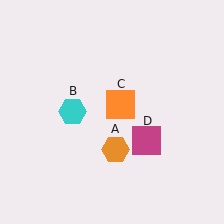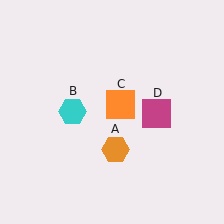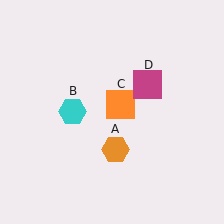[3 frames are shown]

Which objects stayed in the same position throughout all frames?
Orange hexagon (object A) and cyan hexagon (object B) and orange square (object C) remained stationary.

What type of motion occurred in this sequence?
The magenta square (object D) rotated counterclockwise around the center of the scene.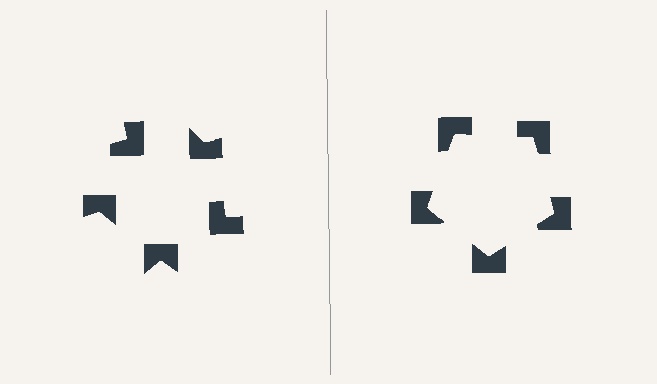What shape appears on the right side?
An illusory pentagon.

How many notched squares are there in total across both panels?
10 — 5 on each side.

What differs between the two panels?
The notched squares are positioned identically on both sides; only the wedge orientations differ. On the right they align to a pentagon; on the left they are misaligned.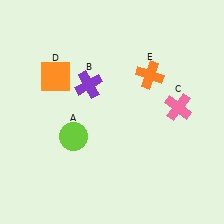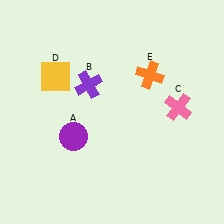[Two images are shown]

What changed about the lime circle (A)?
In Image 1, A is lime. In Image 2, it changed to purple.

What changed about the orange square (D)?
In Image 1, D is orange. In Image 2, it changed to yellow.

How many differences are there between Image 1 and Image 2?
There are 2 differences between the two images.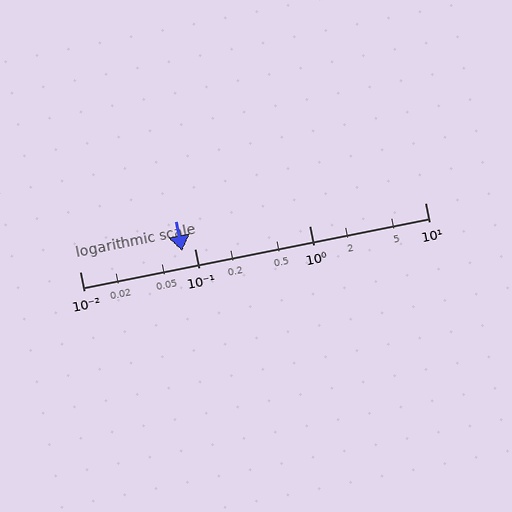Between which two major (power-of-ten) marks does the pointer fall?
The pointer is between 0.01 and 0.1.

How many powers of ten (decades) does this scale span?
The scale spans 3 decades, from 0.01 to 10.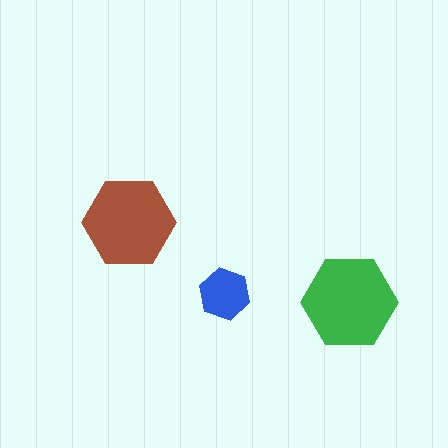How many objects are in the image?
There are 3 objects in the image.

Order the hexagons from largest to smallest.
the green one, the brown one, the blue one.